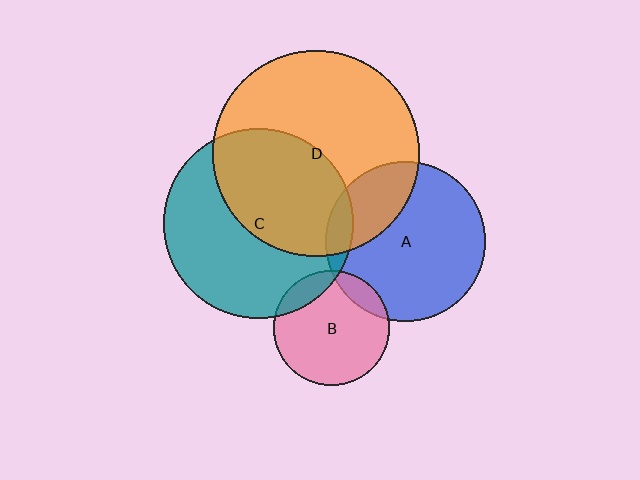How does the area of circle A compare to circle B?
Approximately 1.9 times.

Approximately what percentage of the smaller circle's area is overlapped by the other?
Approximately 25%.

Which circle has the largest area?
Circle D (orange).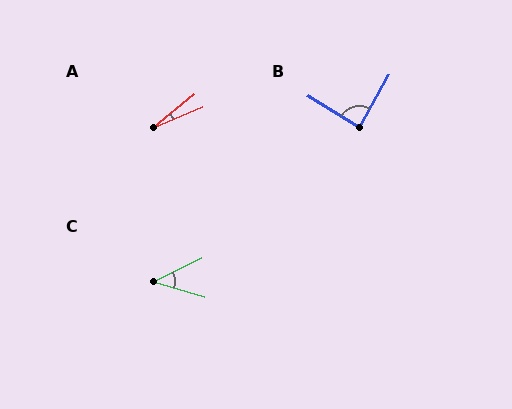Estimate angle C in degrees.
Approximately 43 degrees.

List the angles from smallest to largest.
A (15°), C (43°), B (87°).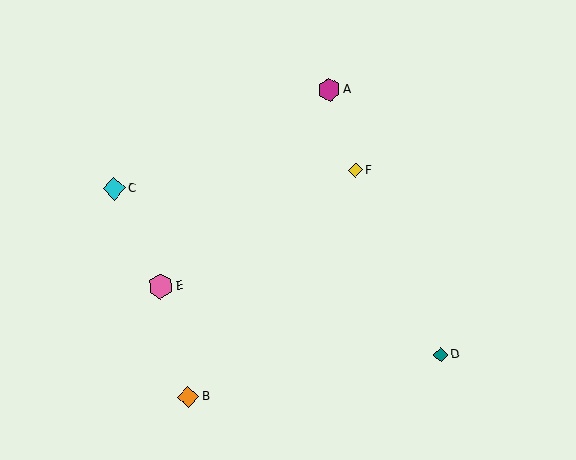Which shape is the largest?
The pink hexagon (labeled E) is the largest.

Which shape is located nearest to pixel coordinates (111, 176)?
The cyan diamond (labeled C) at (114, 189) is nearest to that location.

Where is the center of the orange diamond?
The center of the orange diamond is at (188, 397).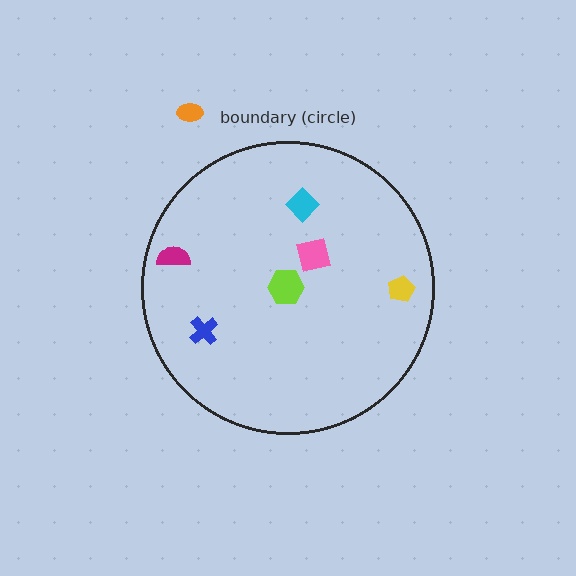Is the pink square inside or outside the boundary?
Inside.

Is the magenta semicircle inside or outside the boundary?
Inside.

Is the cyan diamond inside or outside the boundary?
Inside.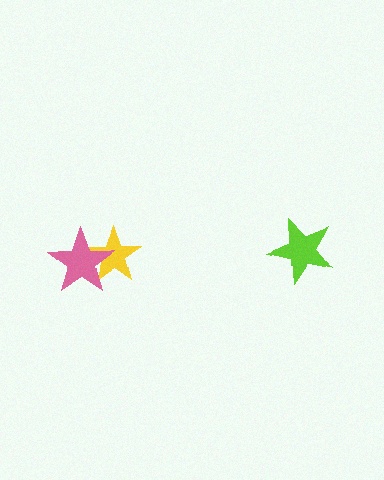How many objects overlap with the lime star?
0 objects overlap with the lime star.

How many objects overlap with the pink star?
1 object overlaps with the pink star.